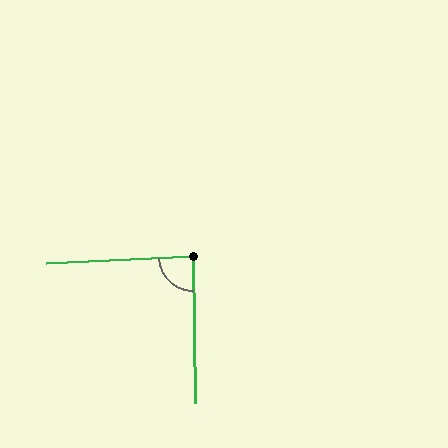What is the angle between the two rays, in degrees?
Approximately 88 degrees.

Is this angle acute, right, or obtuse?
It is approximately a right angle.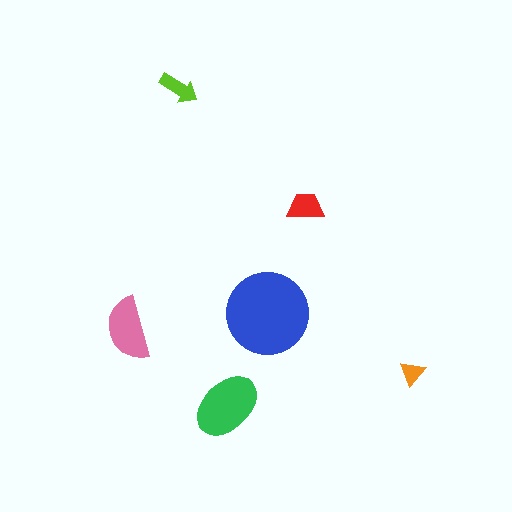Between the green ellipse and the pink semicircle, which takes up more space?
The green ellipse.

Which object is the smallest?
The orange triangle.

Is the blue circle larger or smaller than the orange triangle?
Larger.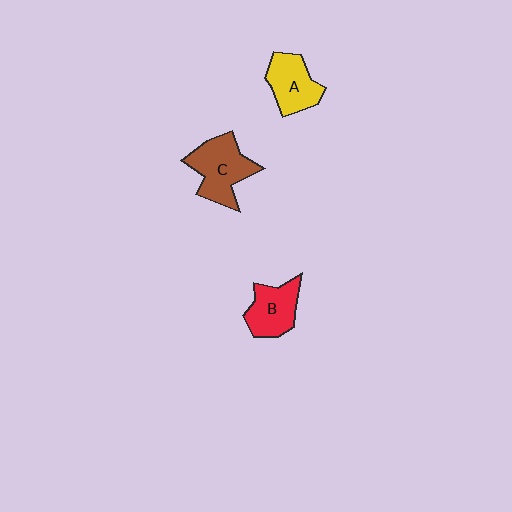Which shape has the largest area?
Shape C (brown).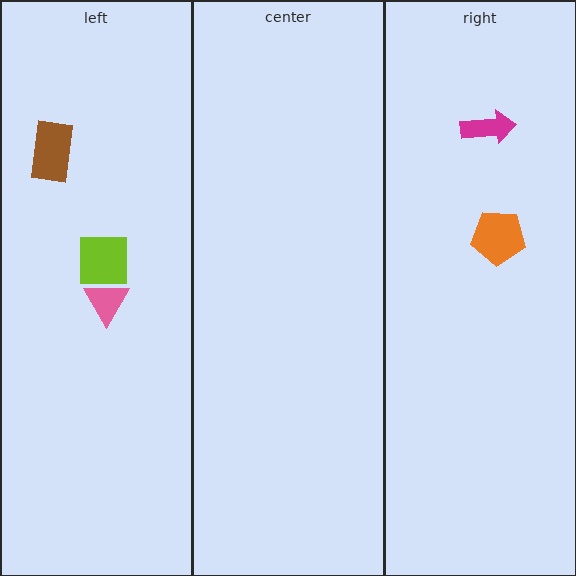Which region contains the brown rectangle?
The left region.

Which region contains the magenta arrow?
The right region.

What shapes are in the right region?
The orange pentagon, the magenta arrow.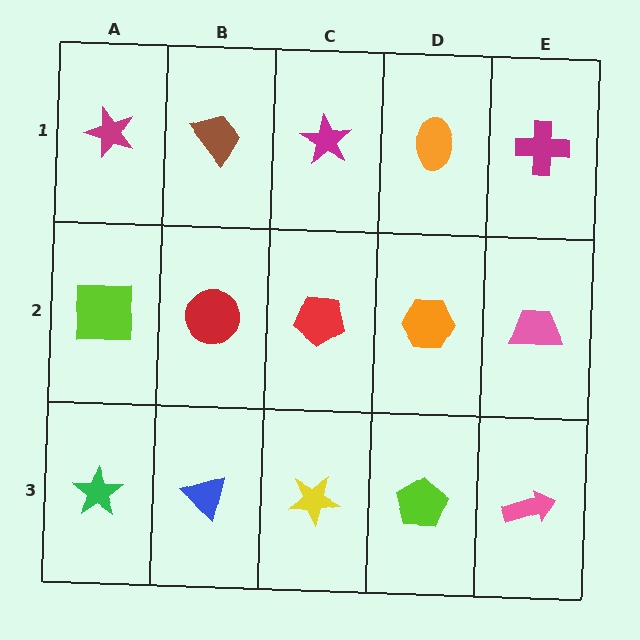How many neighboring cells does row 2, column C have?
4.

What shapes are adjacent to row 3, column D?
An orange hexagon (row 2, column D), a yellow star (row 3, column C), a pink arrow (row 3, column E).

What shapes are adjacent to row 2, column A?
A magenta star (row 1, column A), a green star (row 3, column A), a red circle (row 2, column B).